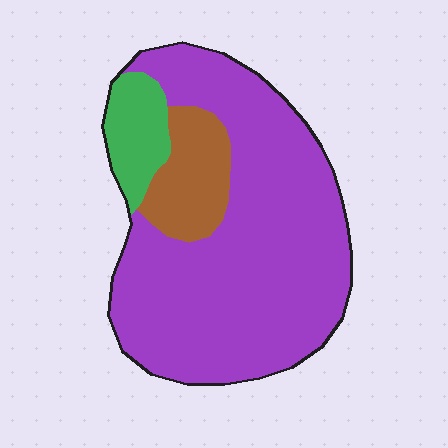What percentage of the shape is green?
Green covers around 10% of the shape.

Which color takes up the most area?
Purple, at roughly 75%.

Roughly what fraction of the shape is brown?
Brown takes up about one eighth (1/8) of the shape.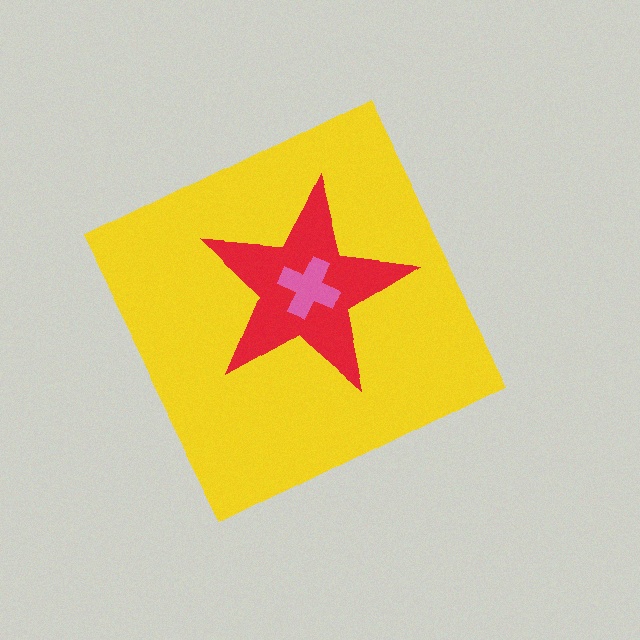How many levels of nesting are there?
3.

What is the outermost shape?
The yellow diamond.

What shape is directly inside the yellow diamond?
The red star.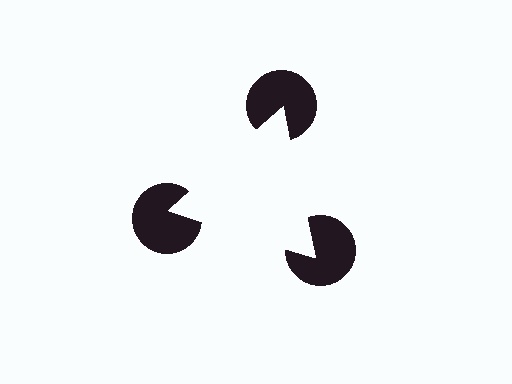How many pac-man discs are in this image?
There are 3 — one at each vertex of the illusory triangle.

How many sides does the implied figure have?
3 sides.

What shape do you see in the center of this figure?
An illusory triangle — its edges are inferred from the aligned wedge cuts in the pac-man discs, not physically drawn.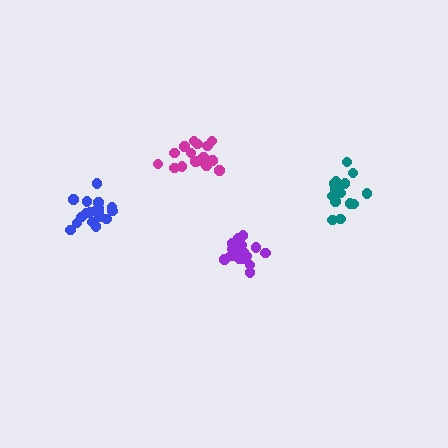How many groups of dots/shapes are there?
There are 4 groups.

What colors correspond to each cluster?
The clusters are colored: blue, magenta, teal, purple.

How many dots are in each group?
Group 1: 18 dots, Group 2: 16 dots, Group 3: 15 dots, Group 4: 20 dots (69 total).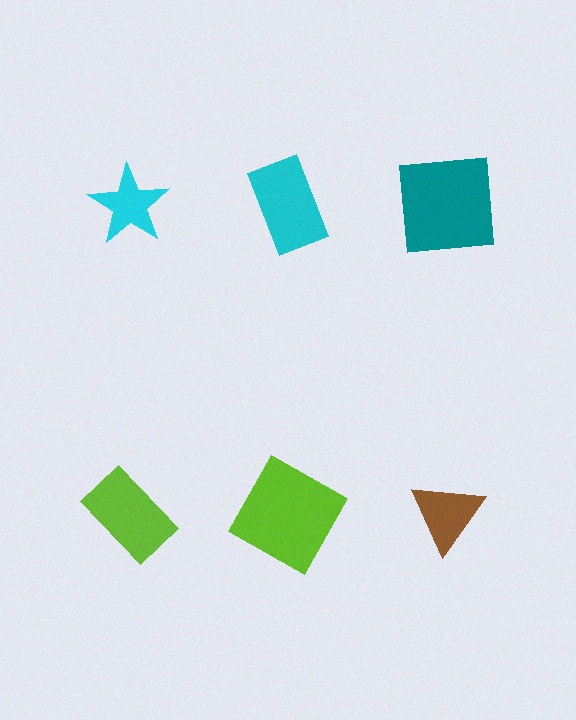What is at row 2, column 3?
A brown triangle.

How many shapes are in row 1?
3 shapes.